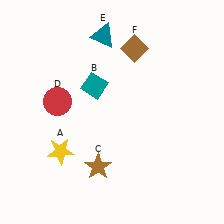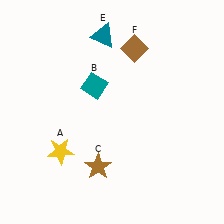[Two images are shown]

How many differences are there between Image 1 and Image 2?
There is 1 difference between the two images.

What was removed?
The red circle (D) was removed in Image 2.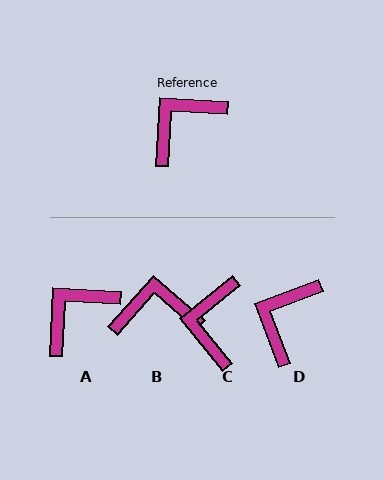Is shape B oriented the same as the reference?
No, it is off by about 39 degrees.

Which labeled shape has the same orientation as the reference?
A.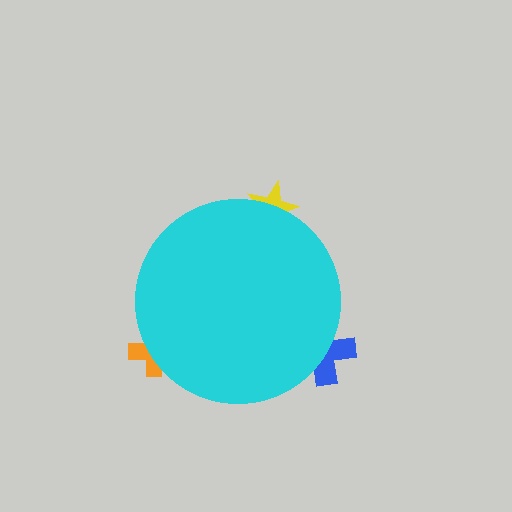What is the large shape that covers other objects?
A cyan circle.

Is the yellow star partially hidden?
Yes, the yellow star is partially hidden behind the cyan circle.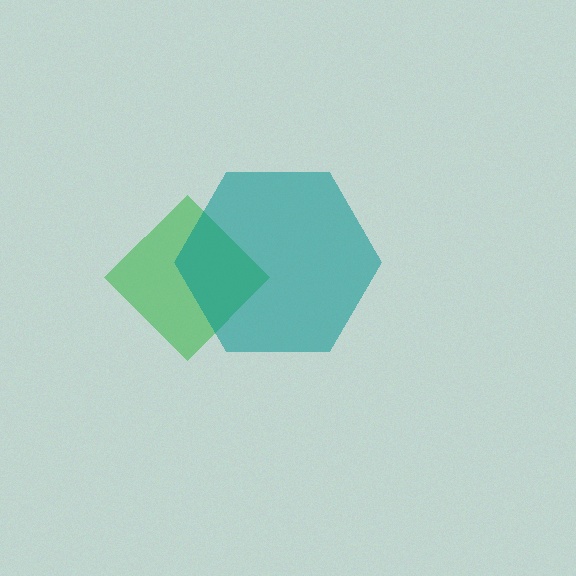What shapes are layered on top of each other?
The layered shapes are: a green diamond, a teal hexagon.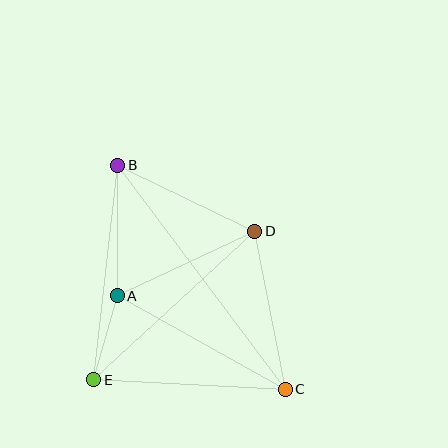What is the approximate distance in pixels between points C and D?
The distance between C and D is approximately 160 pixels.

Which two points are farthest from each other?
Points B and C are farthest from each other.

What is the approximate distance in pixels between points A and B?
The distance between A and B is approximately 131 pixels.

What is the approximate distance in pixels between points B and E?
The distance between B and E is approximately 216 pixels.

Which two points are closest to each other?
Points A and E are closest to each other.